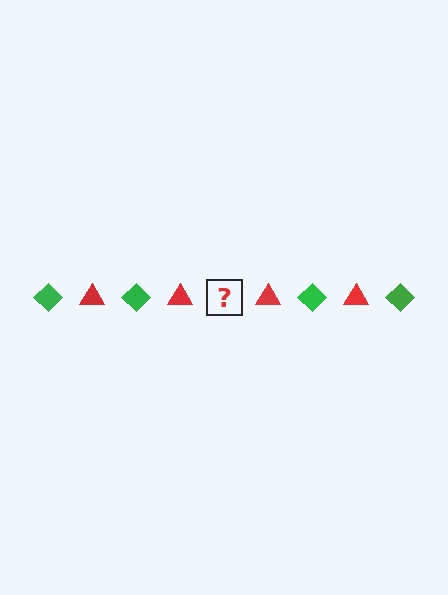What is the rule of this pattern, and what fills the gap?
The rule is that the pattern alternates between green diamond and red triangle. The gap should be filled with a green diamond.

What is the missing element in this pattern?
The missing element is a green diamond.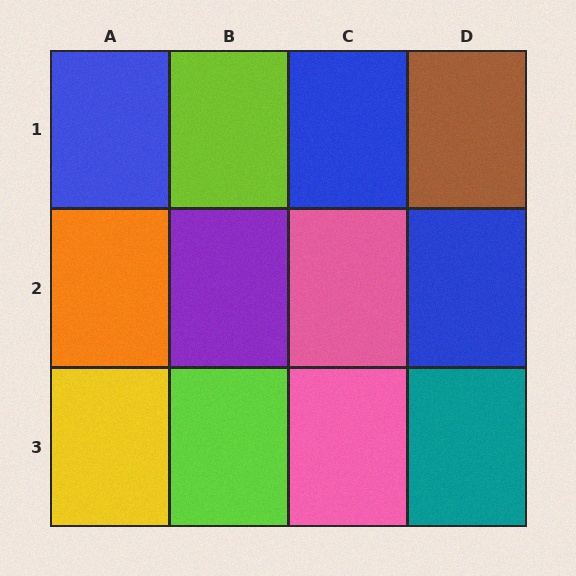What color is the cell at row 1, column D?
Brown.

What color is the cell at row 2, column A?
Orange.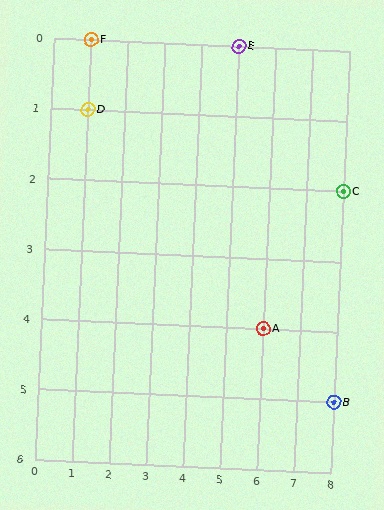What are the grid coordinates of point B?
Point B is at grid coordinates (8, 5).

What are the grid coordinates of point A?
Point A is at grid coordinates (6, 4).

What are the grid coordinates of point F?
Point F is at grid coordinates (1, 0).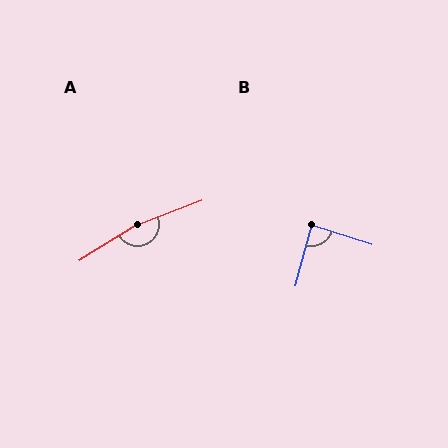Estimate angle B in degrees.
Approximately 87 degrees.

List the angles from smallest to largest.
B (87°), A (168°).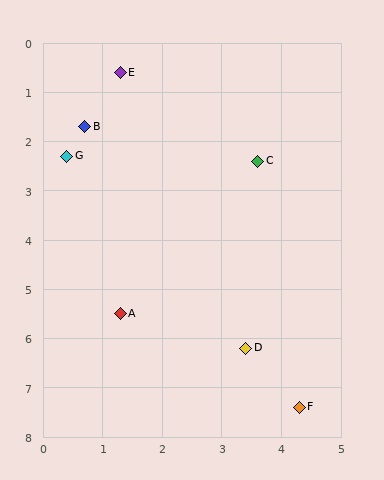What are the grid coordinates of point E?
Point E is at approximately (1.3, 0.6).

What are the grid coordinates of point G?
Point G is at approximately (0.4, 2.3).